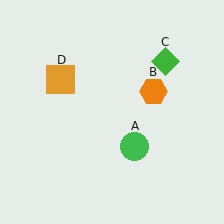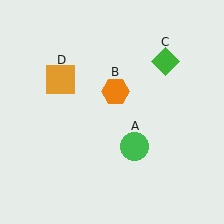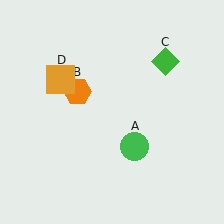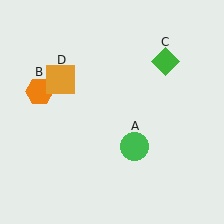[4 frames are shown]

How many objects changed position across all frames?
1 object changed position: orange hexagon (object B).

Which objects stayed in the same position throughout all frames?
Green circle (object A) and green diamond (object C) and orange square (object D) remained stationary.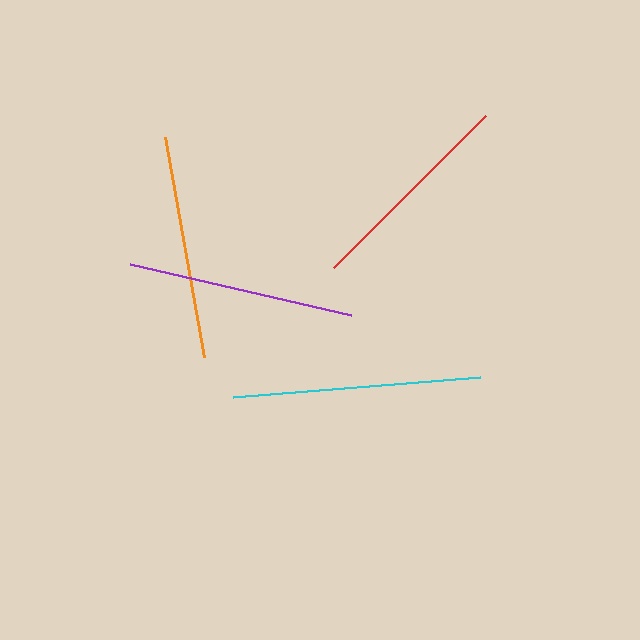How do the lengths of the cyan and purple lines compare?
The cyan and purple lines are approximately the same length.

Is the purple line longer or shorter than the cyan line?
The cyan line is longer than the purple line.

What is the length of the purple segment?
The purple segment is approximately 227 pixels long.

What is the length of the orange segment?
The orange segment is approximately 224 pixels long.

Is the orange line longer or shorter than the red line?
The orange line is longer than the red line.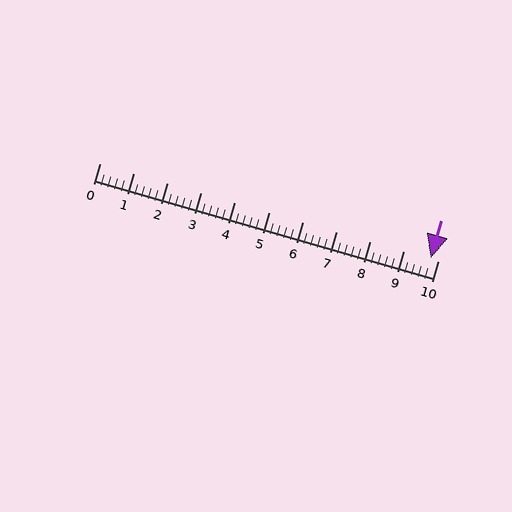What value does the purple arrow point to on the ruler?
The purple arrow points to approximately 9.8.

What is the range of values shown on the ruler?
The ruler shows values from 0 to 10.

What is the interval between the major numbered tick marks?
The major tick marks are spaced 1 units apart.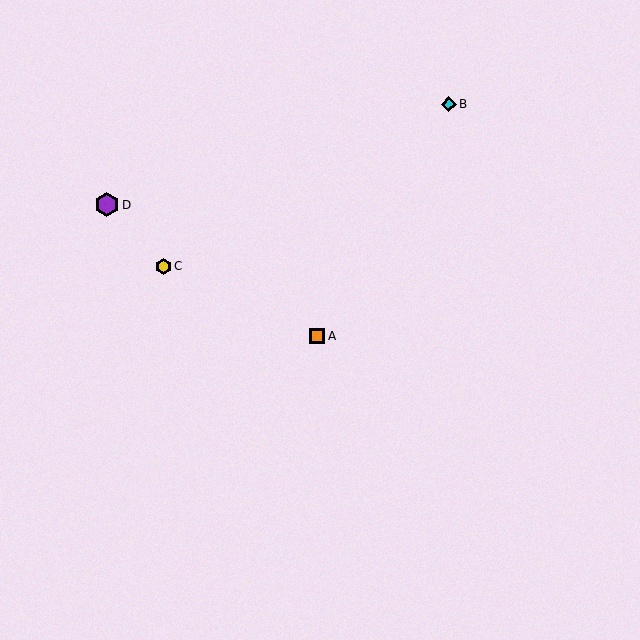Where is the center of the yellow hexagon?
The center of the yellow hexagon is at (163, 266).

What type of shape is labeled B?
Shape B is a cyan diamond.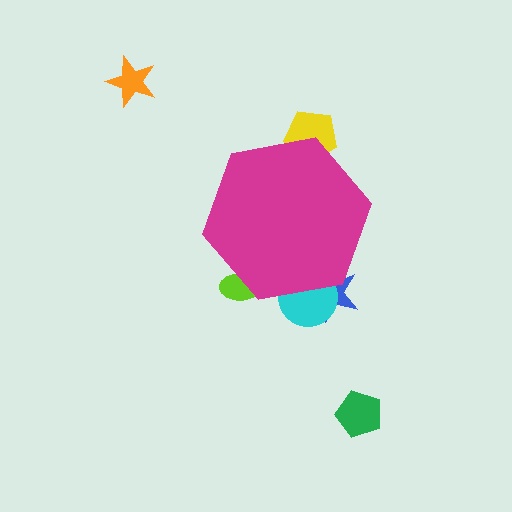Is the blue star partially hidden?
Yes, the blue star is partially hidden behind the magenta hexagon.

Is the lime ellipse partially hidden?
Yes, the lime ellipse is partially hidden behind the magenta hexagon.